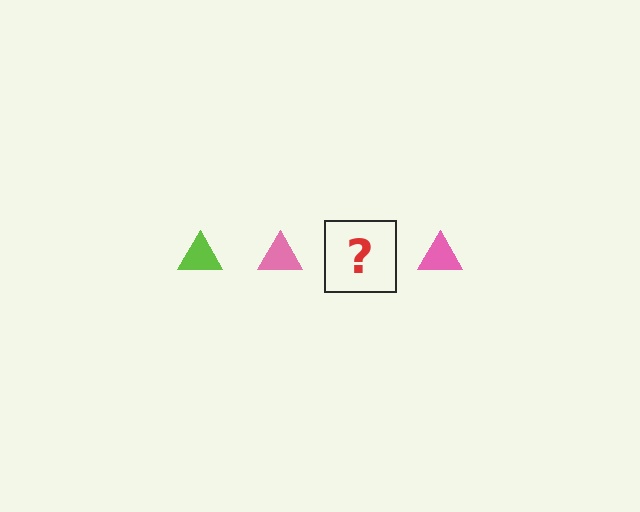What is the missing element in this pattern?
The missing element is a lime triangle.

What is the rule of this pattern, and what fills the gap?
The rule is that the pattern cycles through lime, pink triangles. The gap should be filled with a lime triangle.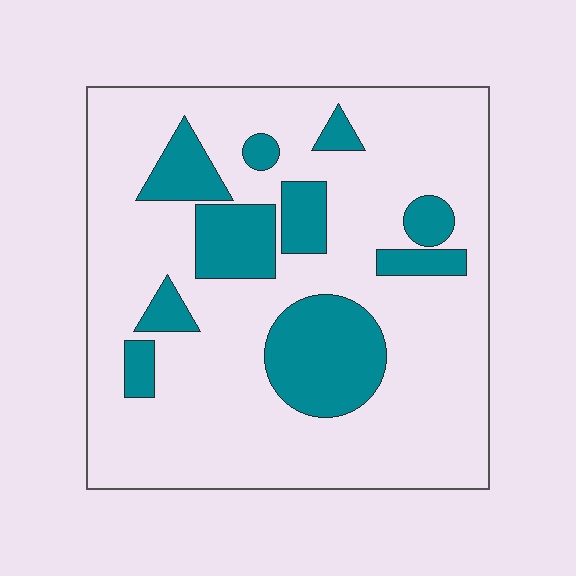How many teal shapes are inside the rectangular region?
10.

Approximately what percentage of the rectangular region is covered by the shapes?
Approximately 20%.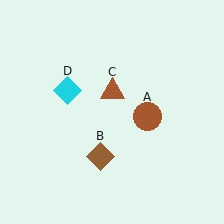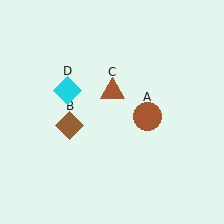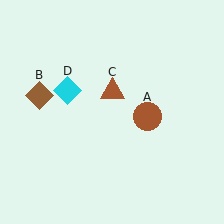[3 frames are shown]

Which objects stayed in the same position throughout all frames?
Brown circle (object A) and brown triangle (object C) and cyan diamond (object D) remained stationary.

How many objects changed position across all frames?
1 object changed position: brown diamond (object B).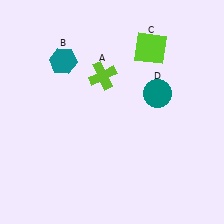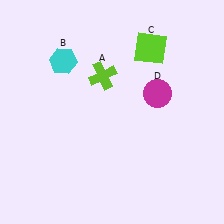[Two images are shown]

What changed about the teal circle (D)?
In Image 1, D is teal. In Image 2, it changed to magenta.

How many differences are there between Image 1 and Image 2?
There are 2 differences between the two images.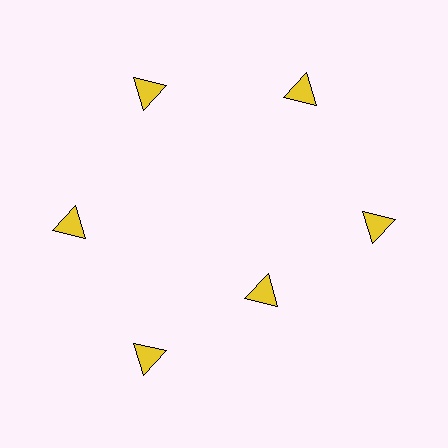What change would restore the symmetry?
The symmetry would be restored by moving it outward, back onto the ring so that all 6 triangles sit at equal angles and equal distance from the center.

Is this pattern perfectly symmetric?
No. The 6 yellow triangles are arranged in a ring, but one element near the 5 o'clock position is pulled inward toward the center, breaking the 6-fold rotational symmetry.